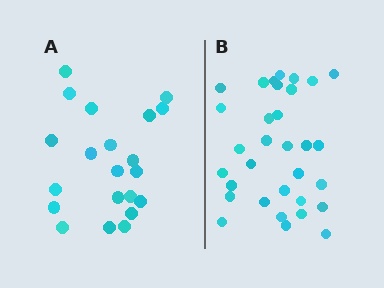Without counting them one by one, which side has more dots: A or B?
Region B (the right region) has more dots.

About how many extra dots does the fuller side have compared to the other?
Region B has roughly 12 or so more dots than region A.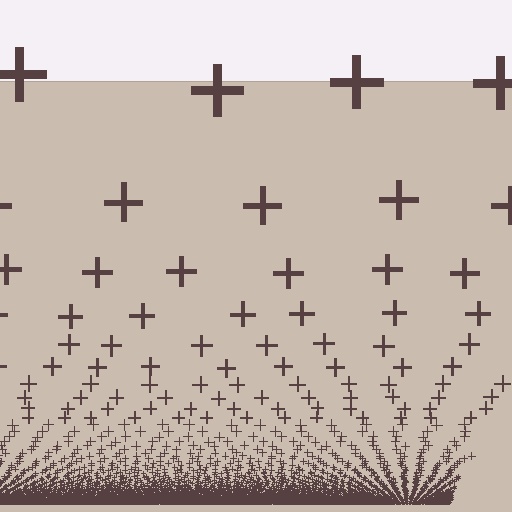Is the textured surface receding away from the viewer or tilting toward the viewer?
The surface appears to tilt toward the viewer. Texture elements get larger and sparser toward the top.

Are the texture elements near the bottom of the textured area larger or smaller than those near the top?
Smaller. The gradient is inverted — elements near the bottom are smaller and denser.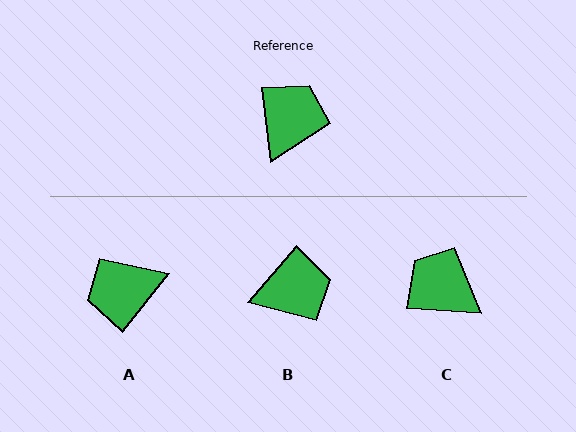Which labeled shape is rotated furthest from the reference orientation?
A, about 135 degrees away.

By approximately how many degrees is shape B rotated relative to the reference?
Approximately 47 degrees clockwise.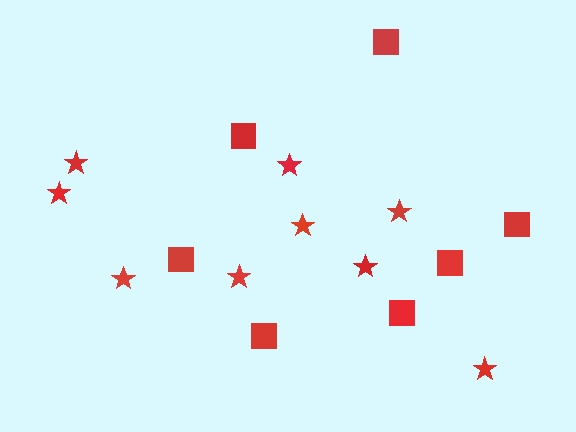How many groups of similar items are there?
There are 2 groups: one group of squares (7) and one group of stars (9).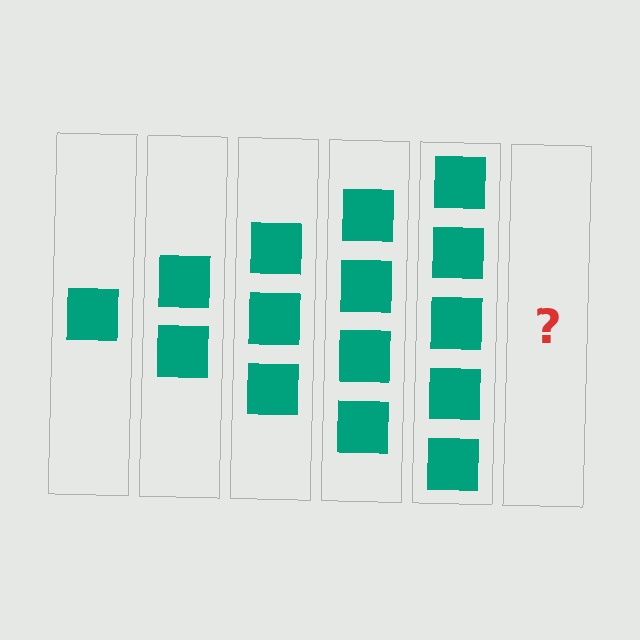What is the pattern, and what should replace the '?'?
The pattern is that each step adds one more square. The '?' should be 6 squares.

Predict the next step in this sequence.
The next step is 6 squares.